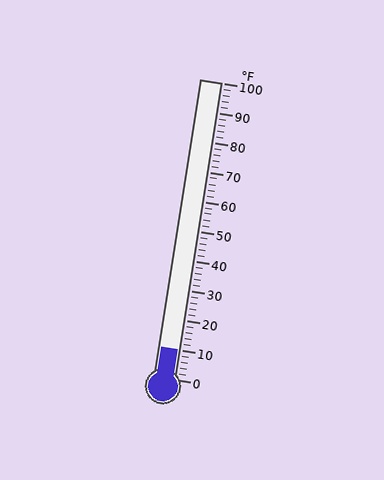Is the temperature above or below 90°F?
The temperature is below 90°F.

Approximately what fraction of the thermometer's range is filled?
The thermometer is filled to approximately 10% of its range.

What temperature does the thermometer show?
The thermometer shows approximately 10°F.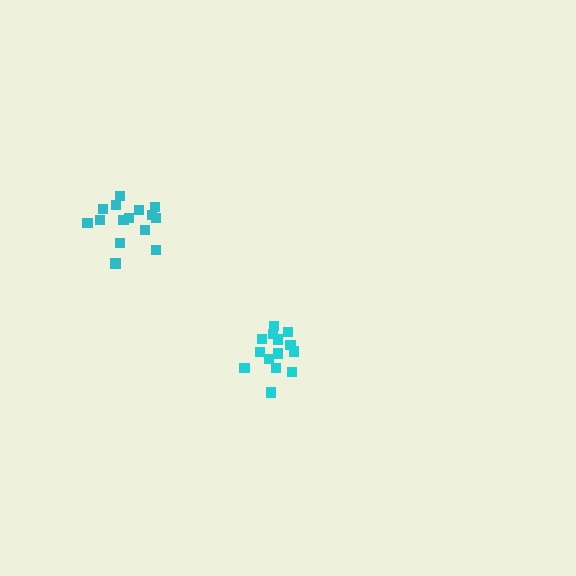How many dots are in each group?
Group 1: 16 dots, Group 2: 15 dots (31 total).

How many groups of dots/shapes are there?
There are 2 groups.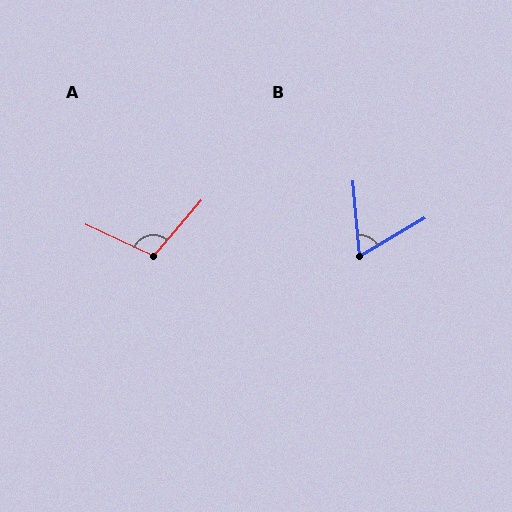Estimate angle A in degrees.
Approximately 106 degrees.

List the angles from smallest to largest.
B (65°), A (106°).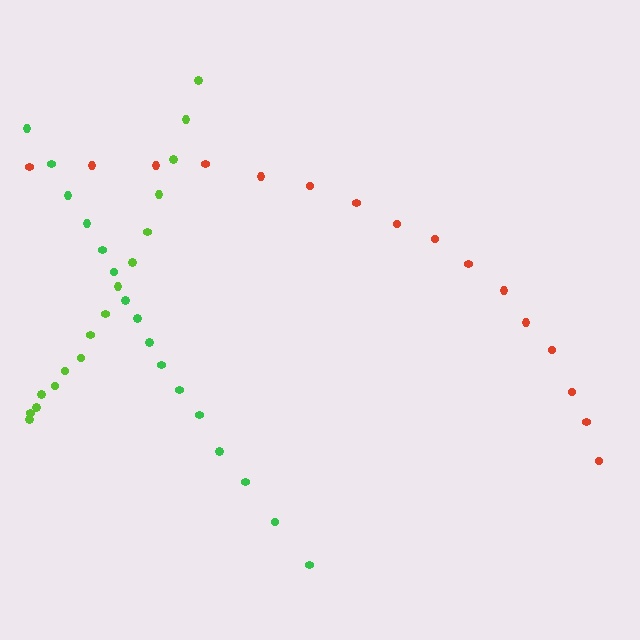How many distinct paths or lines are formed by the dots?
There are 3 distinct paths.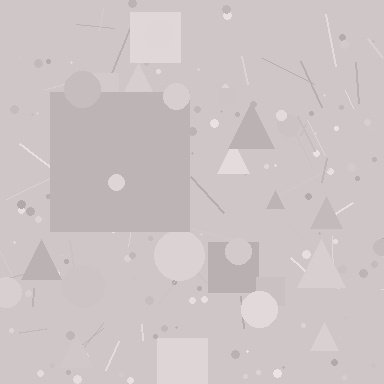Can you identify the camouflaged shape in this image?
The camouflaged shape is a square.